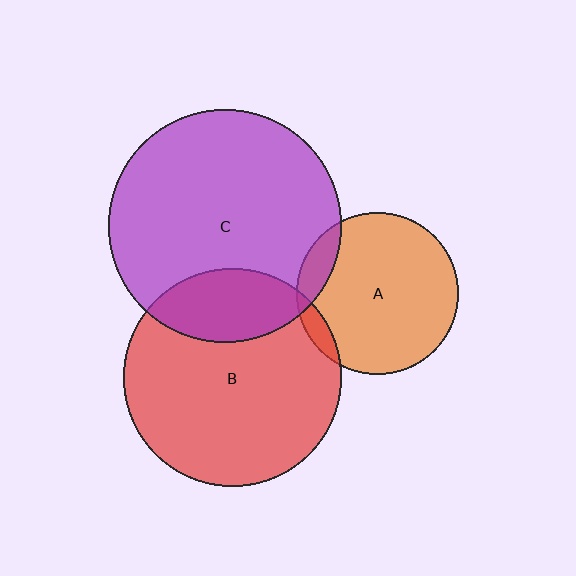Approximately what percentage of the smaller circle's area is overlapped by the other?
Approximately 5%.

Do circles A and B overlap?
Yes.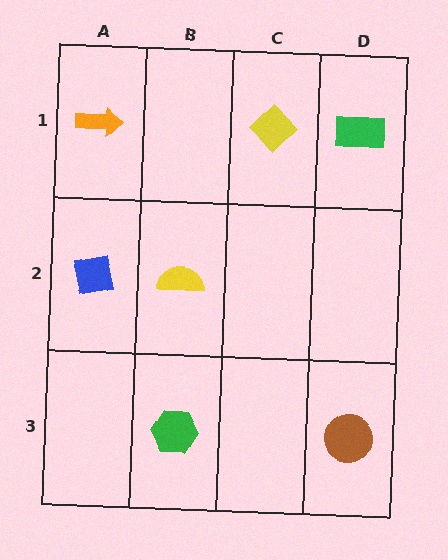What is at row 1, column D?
A green rectangle.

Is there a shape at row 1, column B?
No, that cell is empty.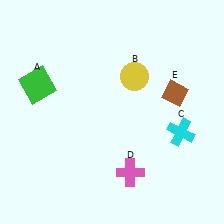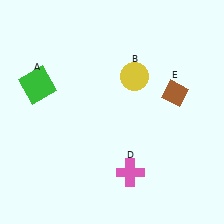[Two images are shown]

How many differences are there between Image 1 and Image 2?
There is 1 difference between the two images.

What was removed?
The cyan cross (C) was removed in Image 2.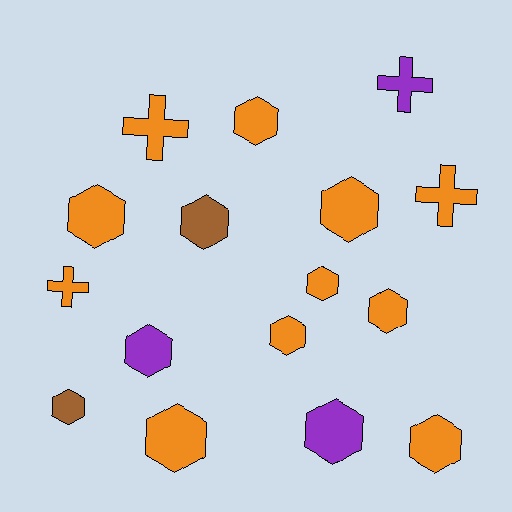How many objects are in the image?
There are 16 objects.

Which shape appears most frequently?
Hexagon, with 12 objects.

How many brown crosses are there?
There are no brown crosses.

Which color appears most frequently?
Orange, with 11 objects.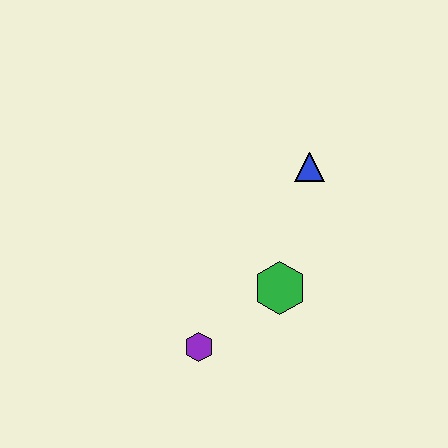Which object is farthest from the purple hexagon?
The blue triangle is farthest from the purple hexagon.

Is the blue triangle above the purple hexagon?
Yes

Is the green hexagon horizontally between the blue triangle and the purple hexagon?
Yes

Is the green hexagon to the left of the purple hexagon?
No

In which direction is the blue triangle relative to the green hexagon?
The blue triangle is above the green hexagon.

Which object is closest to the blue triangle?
The green hexagon is closest to the blue triangle.